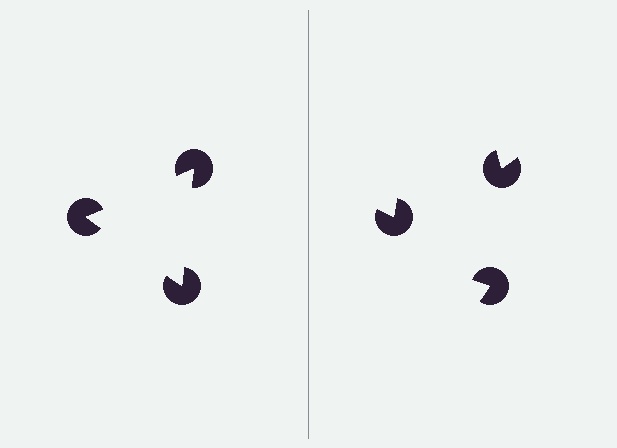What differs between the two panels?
The pac-man discs are positioned identically on both sides; only the wedge orientations differ. On the left they align to a triangle; on the right they are misaligned.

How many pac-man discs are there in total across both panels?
6 — 3 on each side.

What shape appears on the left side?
An illusory triangle.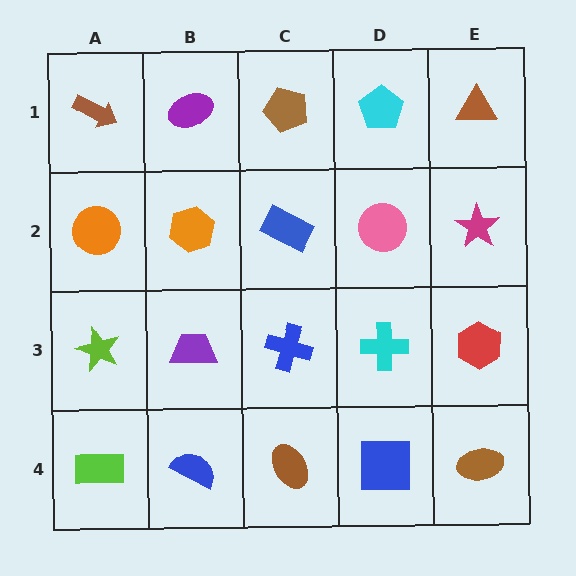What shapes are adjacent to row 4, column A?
A lime star (row 3, column A), a blue semicircle (row 4, column B).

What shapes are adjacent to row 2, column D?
A cyan pentagon (row 1, column D), a cyan cross (row 3, column D), a blue rectangle (row 2, column C), a magenta star (row 2, column E).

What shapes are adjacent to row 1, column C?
A blue rectangle (row 2, column C), a purple ellipse (row 1, column B), a cyan pentagon (row 1, column D).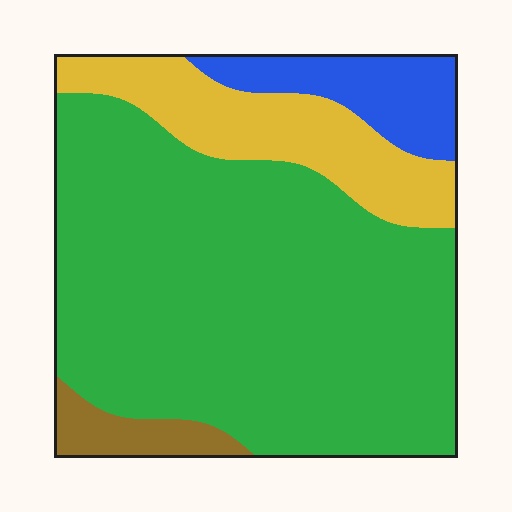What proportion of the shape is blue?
Blue covers around 10% of the shape.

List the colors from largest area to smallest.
From largest to smallest: green, yellow, blue, brown.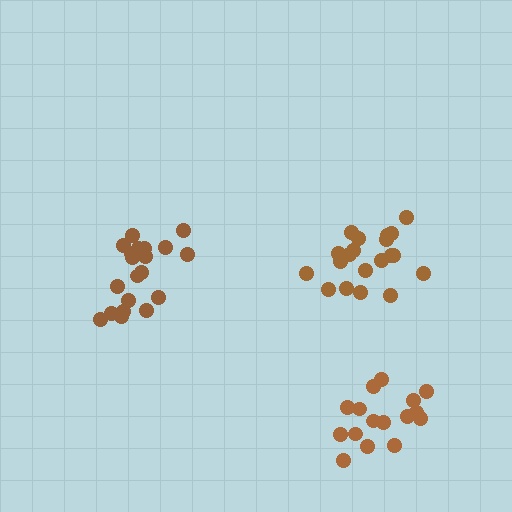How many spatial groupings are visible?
There are 3 spatial groupings.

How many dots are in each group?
Group 1: 20 dots, Group 2: 20 dots, Group 3: 16 dots (56 total).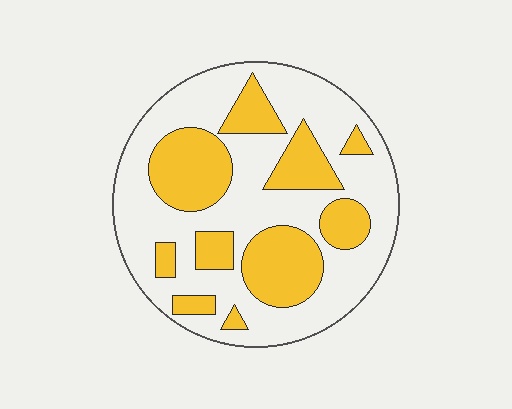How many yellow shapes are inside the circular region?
10.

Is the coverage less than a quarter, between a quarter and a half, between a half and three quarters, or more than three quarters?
Between a quarter and a half.